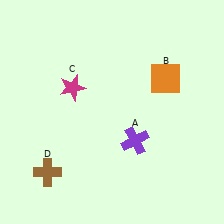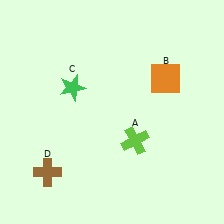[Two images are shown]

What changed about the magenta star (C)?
In Image 1, C is magenta. In Image 2, it changed to green.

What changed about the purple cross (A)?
In Image 1, A is purple. In Image 2, it changed to lime.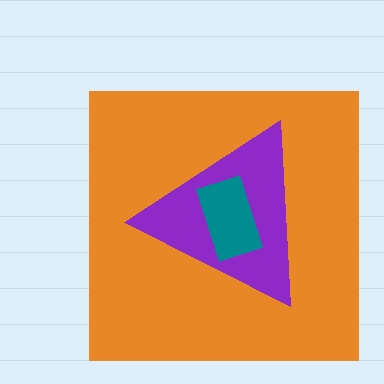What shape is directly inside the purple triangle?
The teal rectangle.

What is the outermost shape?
The orange square.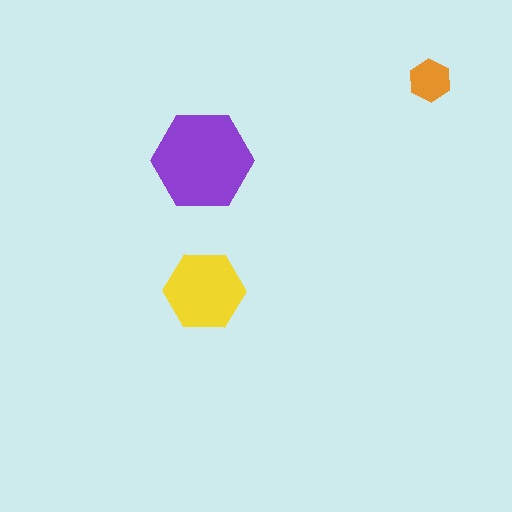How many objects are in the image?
There are 3 objects in the image.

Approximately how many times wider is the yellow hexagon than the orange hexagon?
About 2 times wider.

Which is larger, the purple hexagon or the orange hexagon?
The purple one.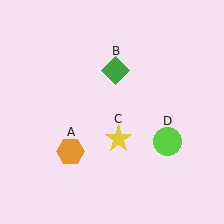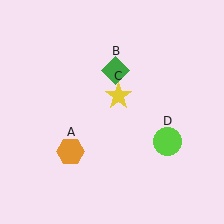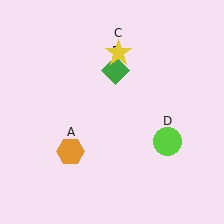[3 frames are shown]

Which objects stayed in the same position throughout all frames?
Orange hexagon (object A) and green diamond (object B) and lime circle (object D) remained stationary.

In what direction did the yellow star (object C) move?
The yellow star (object C) moved up.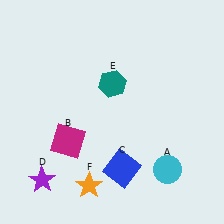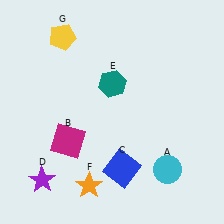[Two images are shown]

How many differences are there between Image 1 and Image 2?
There is 1 difference between the two images.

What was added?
A yellow pentagon (G) was added in Image 2.